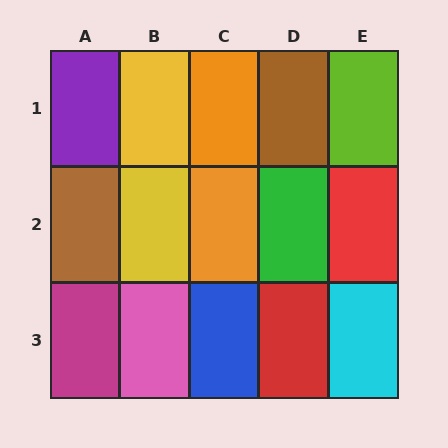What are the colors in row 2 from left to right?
Brown, yellow, orange, green, red.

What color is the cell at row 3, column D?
Red.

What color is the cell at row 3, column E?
Cyan.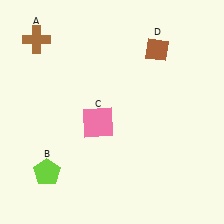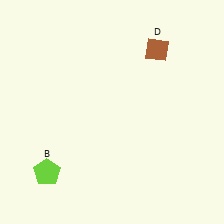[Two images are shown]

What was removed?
The brown cross (A), the pink square (C) were removed in Image 2.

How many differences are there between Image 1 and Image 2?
There are 2 differences between the two images.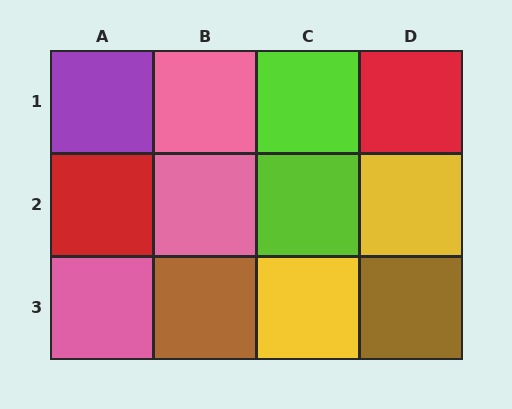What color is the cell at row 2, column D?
Yellow.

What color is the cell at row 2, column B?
Pink.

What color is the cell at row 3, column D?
Brown.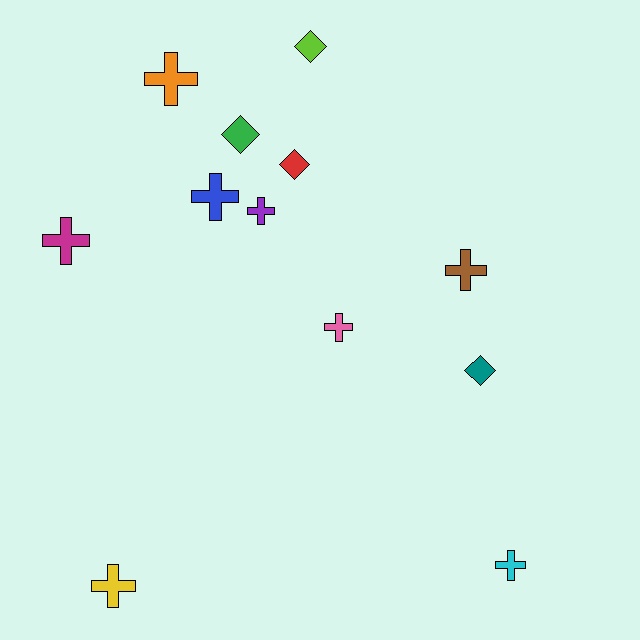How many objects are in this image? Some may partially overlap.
There are 12 objects.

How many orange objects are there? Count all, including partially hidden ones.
There is 1 orange object.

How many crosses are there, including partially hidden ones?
There are 8 crosses.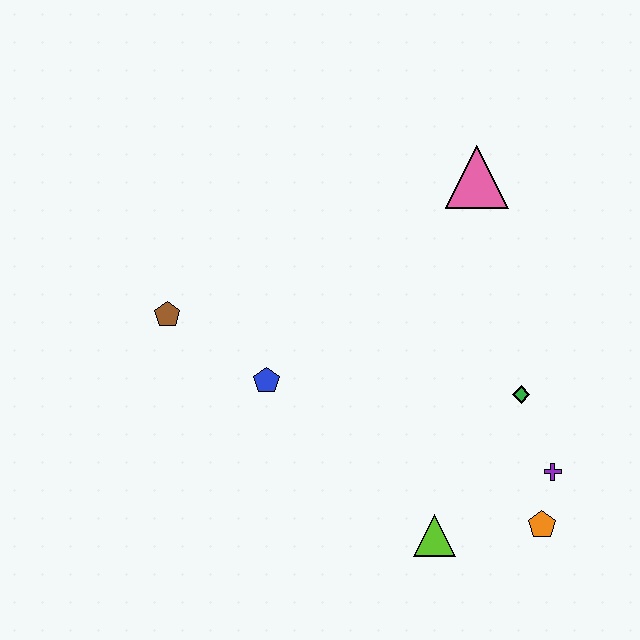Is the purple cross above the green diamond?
No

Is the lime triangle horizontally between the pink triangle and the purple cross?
No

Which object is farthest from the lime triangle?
The pink triangle is farthest from the lime triangle.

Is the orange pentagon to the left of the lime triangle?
No